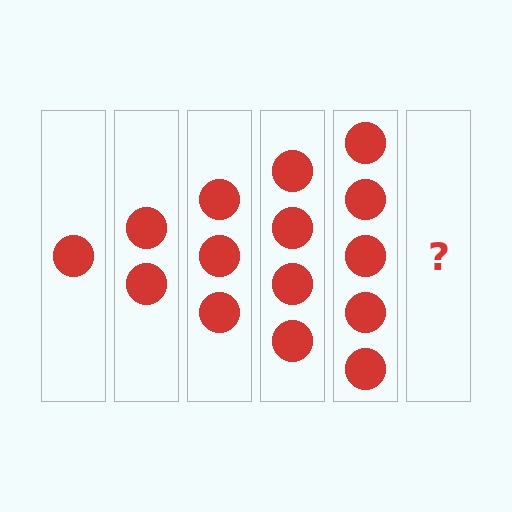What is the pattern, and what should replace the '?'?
The pattern is that each step adds one more circle. The '?' should be 6 circles.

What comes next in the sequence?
The next element should be 6 circles.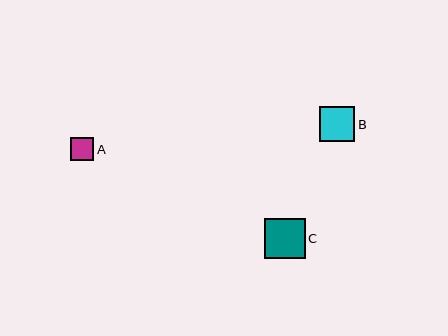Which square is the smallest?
Square A is the smallest with a size of approximately 23 pixels.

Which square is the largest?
Square C is the largest with a size of approximately 41 pixels.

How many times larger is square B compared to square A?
Square B is approximately 1.5 times the size of square A.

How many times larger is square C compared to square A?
Square C is approximately 1.8 times the size of square A.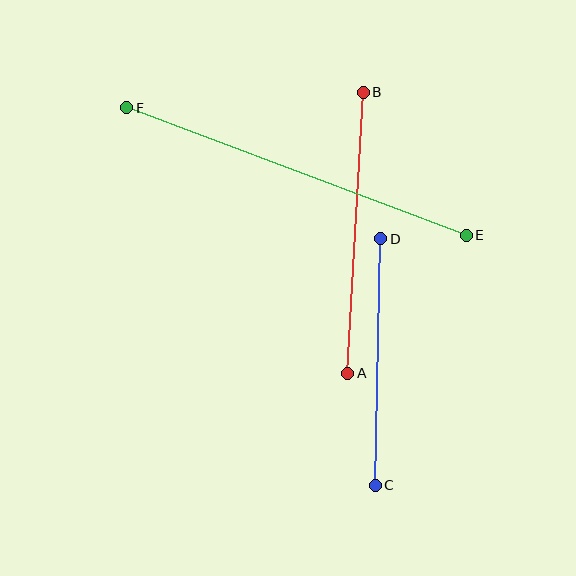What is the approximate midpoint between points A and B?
The midpoint is at approximately (356, 233) pixels.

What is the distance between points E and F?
The distance is approximately 363 pixels.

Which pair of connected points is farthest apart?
Points E and F are farthest apart.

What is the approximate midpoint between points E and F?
The midpoint is at approximately (297, 171) pixels.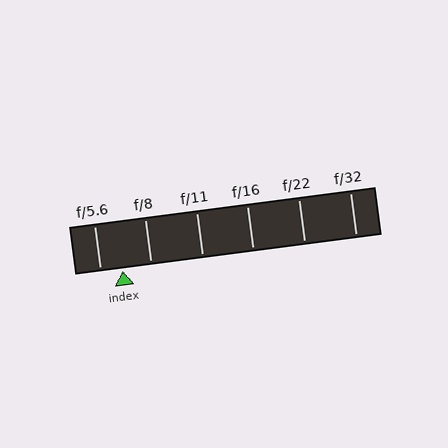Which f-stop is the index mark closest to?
The index mark is closest to f/5.6.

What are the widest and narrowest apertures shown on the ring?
The widest aperture shown is f/5.6 and the narrowest is f/32.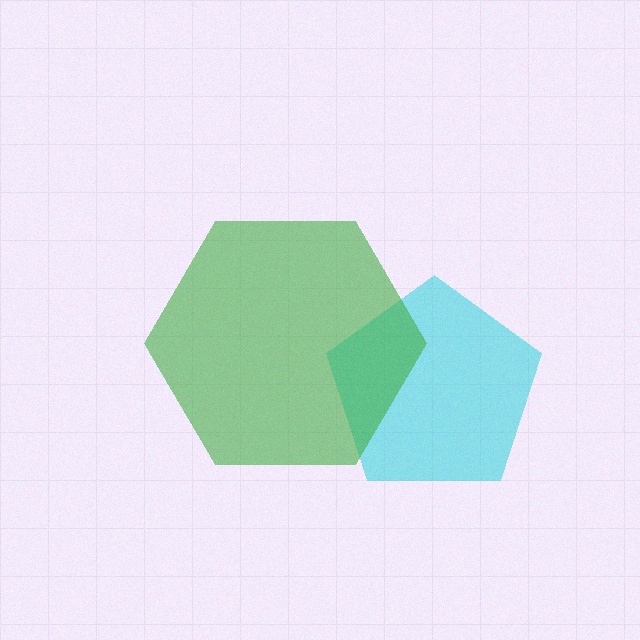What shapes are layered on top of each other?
The layered shapes are: a cyan pentagon, a green hexagon.